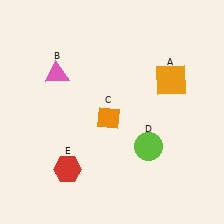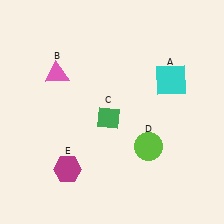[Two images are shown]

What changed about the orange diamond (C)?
In Image 1, C is orange. In Image 2, it changed to green.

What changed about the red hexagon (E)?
In Image 1, E is red. In Image 2, it changed to magenta.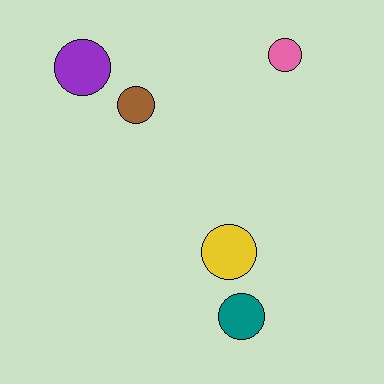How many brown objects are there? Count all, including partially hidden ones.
There is 1 brown object.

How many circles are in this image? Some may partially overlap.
There are 5 circles.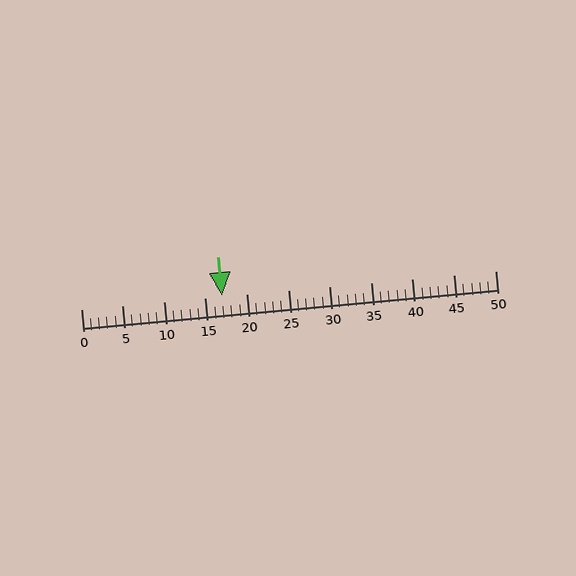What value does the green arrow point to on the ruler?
The green arrow points to approximately 17.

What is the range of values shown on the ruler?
The ruler shows values from 0 to 50.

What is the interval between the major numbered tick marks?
The major tick marks are spaced 5 units apart.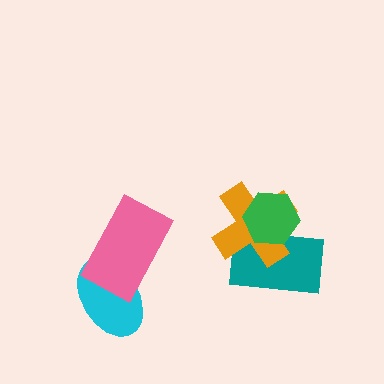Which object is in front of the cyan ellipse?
The pink rectangle is in front of the cyan ellipse.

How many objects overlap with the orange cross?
2 objects overlap with the orange cross.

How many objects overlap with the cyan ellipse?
1 object overlaps with the cyan ellipse.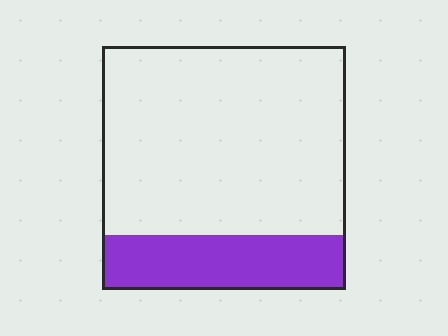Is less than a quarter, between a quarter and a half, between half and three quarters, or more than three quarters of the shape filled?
Less than a quarter.